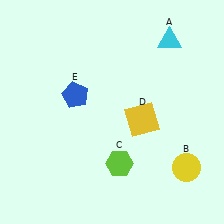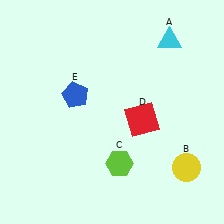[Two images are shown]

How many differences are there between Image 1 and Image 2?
There is 1 difference between the two images.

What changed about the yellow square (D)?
In Image 1, D is yellow. In Image 2, it changed to red.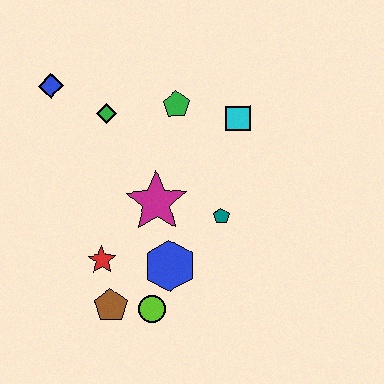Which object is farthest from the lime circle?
The blue diamond is farthest from the lime circle.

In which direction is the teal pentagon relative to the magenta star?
The teal pentagon is to the right of the magenta star.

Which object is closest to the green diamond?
The blue diamond is closest to the green diamond.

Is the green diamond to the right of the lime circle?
No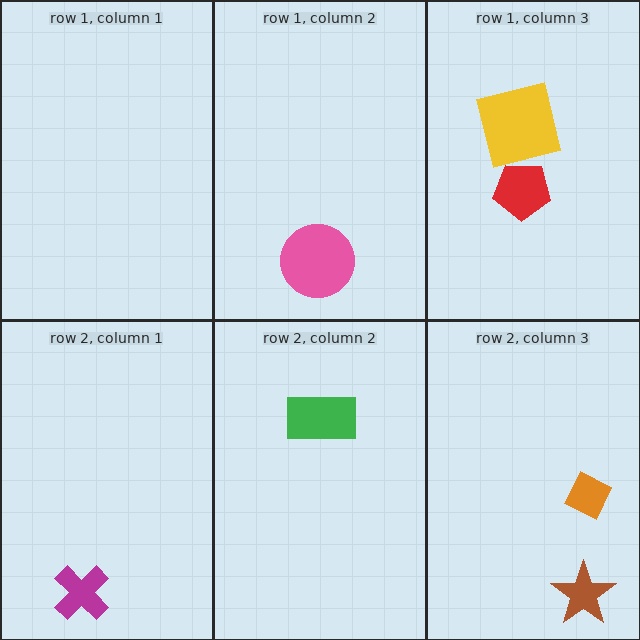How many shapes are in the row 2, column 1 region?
1.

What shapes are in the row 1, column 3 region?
The red pentagon, the yellow square.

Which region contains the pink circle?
The row 1, column 2 region.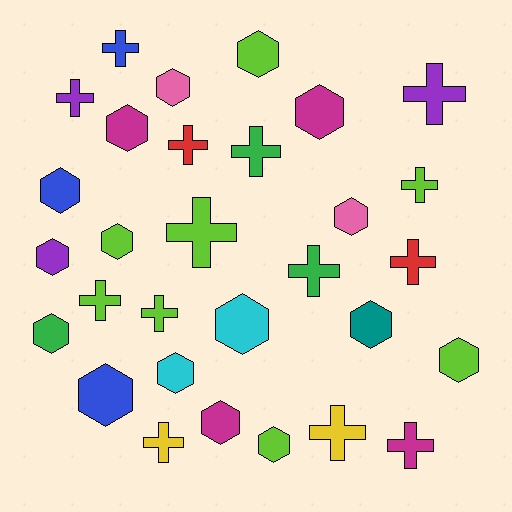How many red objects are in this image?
There are 2 red objects.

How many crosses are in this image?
There are 14 crosses.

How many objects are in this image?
There are 30 objects.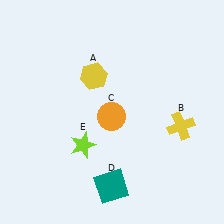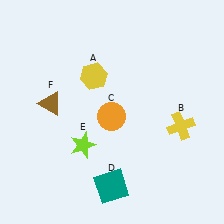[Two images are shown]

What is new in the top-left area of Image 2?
A brown triangle (F) was added in the top-left area of Image 2.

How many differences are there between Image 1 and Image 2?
There is 1 difference between the two images.